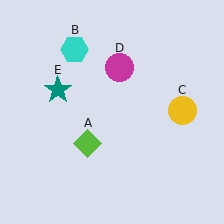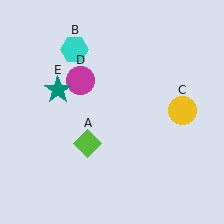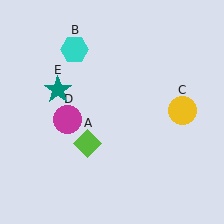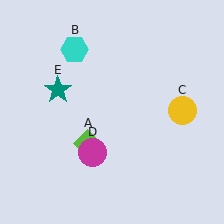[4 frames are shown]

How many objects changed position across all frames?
1 object changed position: magenta circle (object D).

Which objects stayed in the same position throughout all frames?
Lime diamond (object A) and cyan hexagon (object B) and yellow circle (object C) and teal star (object E) remained stationary.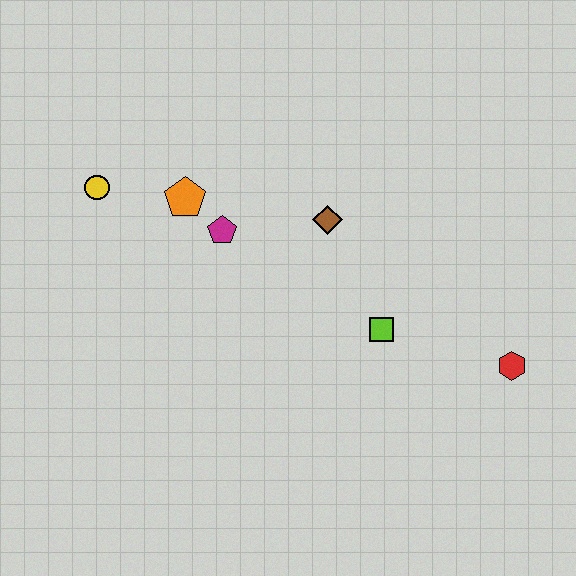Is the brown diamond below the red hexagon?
No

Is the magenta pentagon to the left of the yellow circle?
No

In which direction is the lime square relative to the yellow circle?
The lime square is to the right of the yellow circle.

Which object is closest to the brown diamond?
The magenta pentagon is closest to the brown diamond.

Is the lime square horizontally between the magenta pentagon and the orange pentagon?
No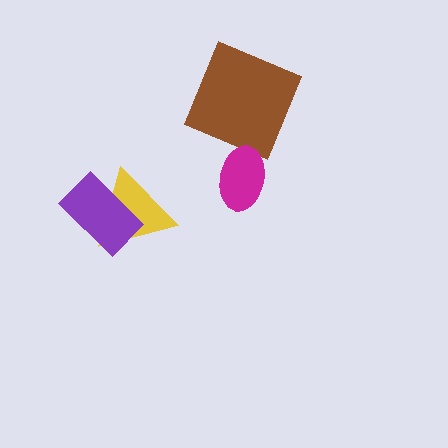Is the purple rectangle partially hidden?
No, no other shape covers it.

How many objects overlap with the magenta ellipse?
0 objects overlap with the magenta ellipse.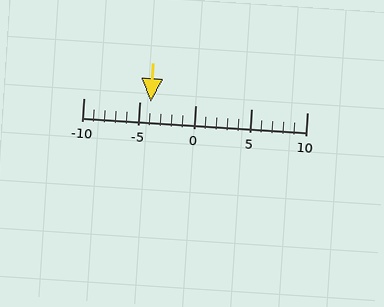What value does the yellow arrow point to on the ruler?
The yellow arrow points to approximately -4.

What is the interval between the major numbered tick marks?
The major tick marks are spaced 5 units apart.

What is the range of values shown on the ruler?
The ruler shows values from -10 to 10.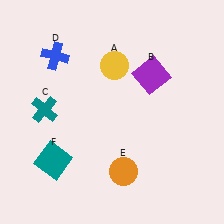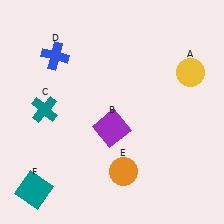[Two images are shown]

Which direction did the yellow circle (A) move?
The yellow circle (A) moved right.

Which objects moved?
The objects that moved are: the yellow circle (A), the purple square (B), the teal square (F).